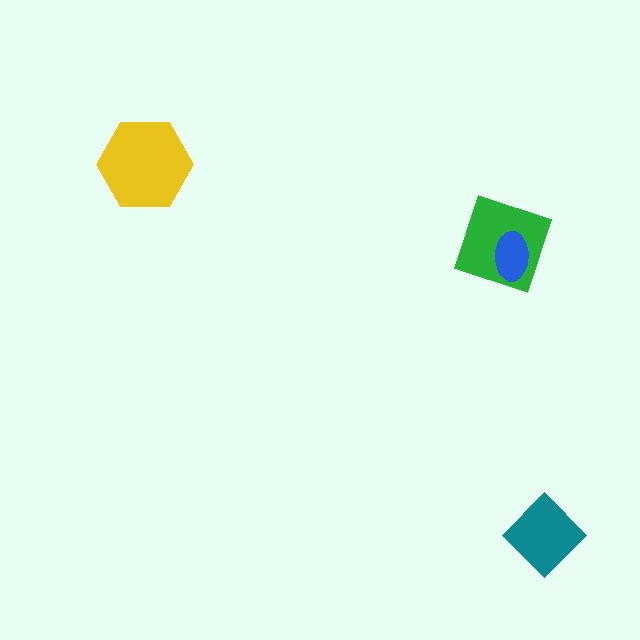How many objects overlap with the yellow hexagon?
0 objects overlap with the yellow hexagon.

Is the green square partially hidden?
Yes, it is partially covered by another shape.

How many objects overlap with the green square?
1 object overlaps with the green square.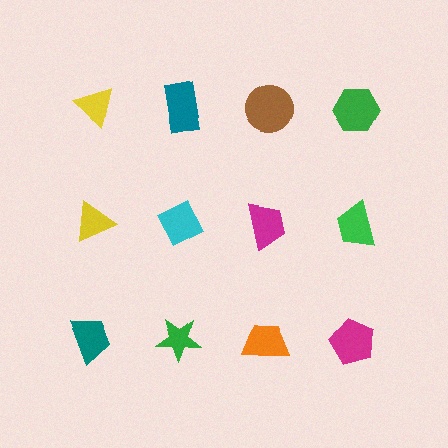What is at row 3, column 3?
An orange trapezoid.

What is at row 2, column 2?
A cyan diamond.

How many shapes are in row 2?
4 shapes.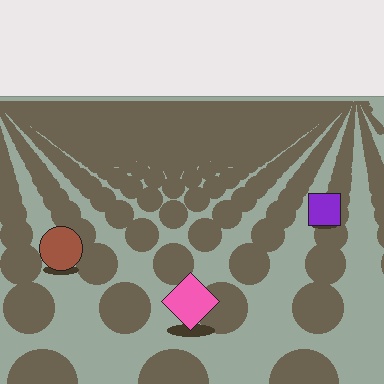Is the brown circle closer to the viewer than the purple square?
Yes. The brown circle is closer — you can tell from the texture gradient: the ground texture is coarser near it.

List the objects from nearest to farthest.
From nearest to farthest: the pink diamond, the brown circle, the purple square.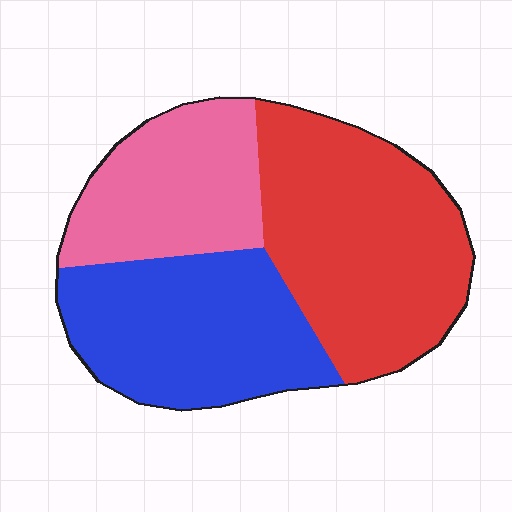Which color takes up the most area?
Red, at roughly 40%.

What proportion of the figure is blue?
Blue covers 33% of the figure.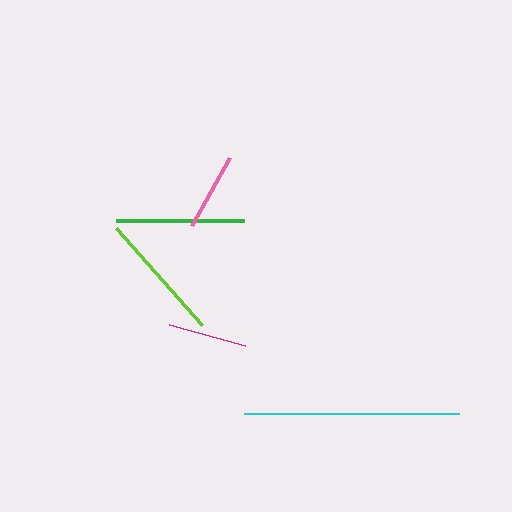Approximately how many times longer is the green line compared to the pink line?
The green line is approximately 1.6 times the length of the pink line.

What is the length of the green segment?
The green segment is approximately 127 pixels long.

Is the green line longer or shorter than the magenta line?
The green line is longer than the magenta line.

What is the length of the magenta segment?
The magenta segment is approximately 78 pixels long.